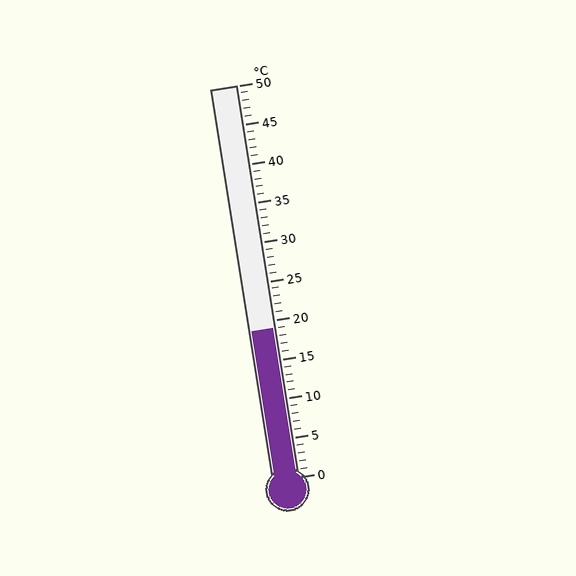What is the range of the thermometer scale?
The thermometer scale ranges from 0°C to 50°C.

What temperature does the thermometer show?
The thermometer shows approximately 19°C.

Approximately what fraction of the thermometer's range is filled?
The thermometer is filled to approximately 40% of its range.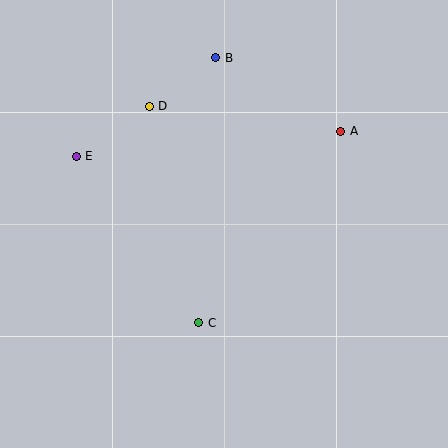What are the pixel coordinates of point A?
Point A is at (341, 131).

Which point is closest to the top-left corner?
Point E is closest to the top-left corner.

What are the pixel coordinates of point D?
Point D is at (149, 106).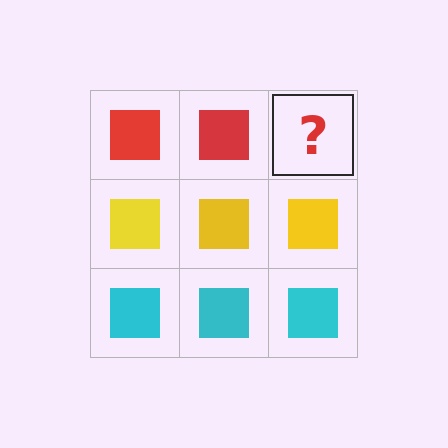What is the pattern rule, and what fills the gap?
The rule is that each row has a consistent color. The gap should be filled with a red square.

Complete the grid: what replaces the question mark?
The question mark should be replaced with a red square.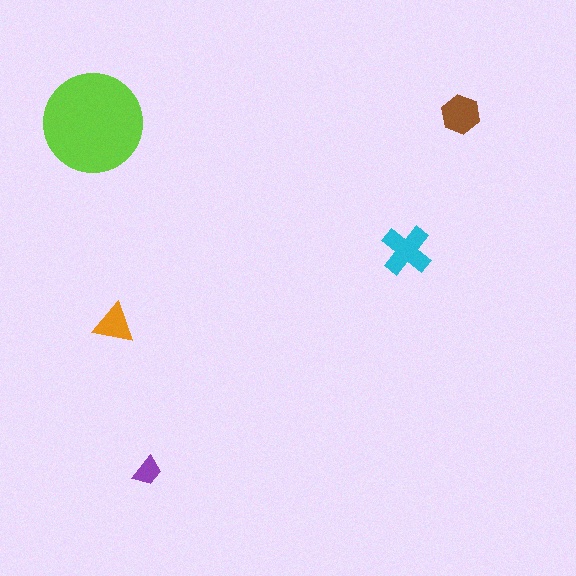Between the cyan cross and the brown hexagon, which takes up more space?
The cyan cross.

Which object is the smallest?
The purple trapezoid.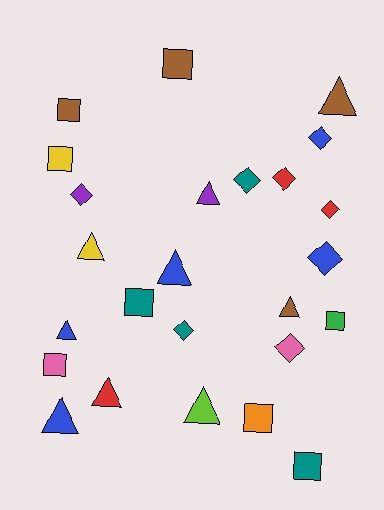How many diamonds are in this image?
There are 8 diamonds.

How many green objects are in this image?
There is 1 green object.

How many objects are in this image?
There are 25 objects.